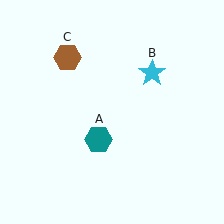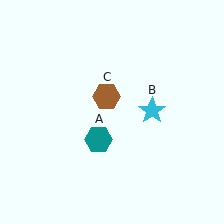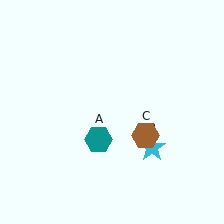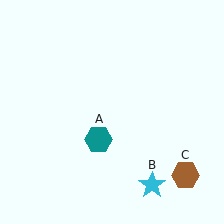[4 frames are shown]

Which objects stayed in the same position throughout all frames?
Teal hexagon (object A) remained stationary.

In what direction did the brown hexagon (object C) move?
The brown hexagon (object C) moved down and to the right.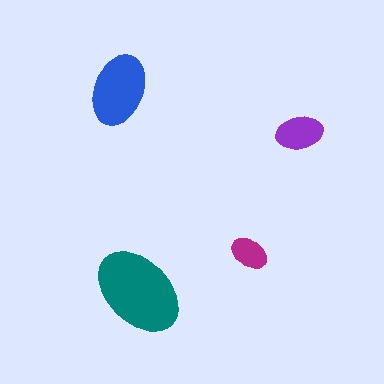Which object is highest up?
The blue ellipse is topmost.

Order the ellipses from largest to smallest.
the teal one, the blue one, the purple one, the magenta one.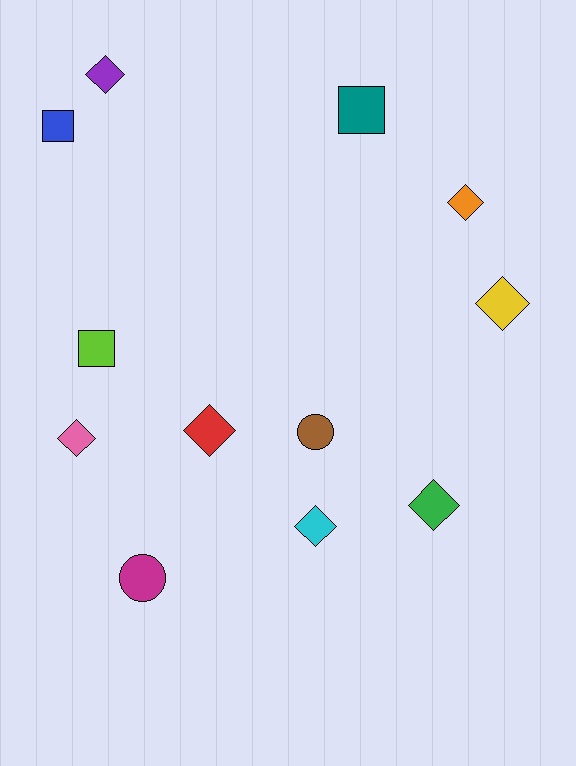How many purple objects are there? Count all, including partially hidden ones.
There is 1 purple object.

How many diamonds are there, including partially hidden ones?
There are 7 diamonds.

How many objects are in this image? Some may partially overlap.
There are 12 objects.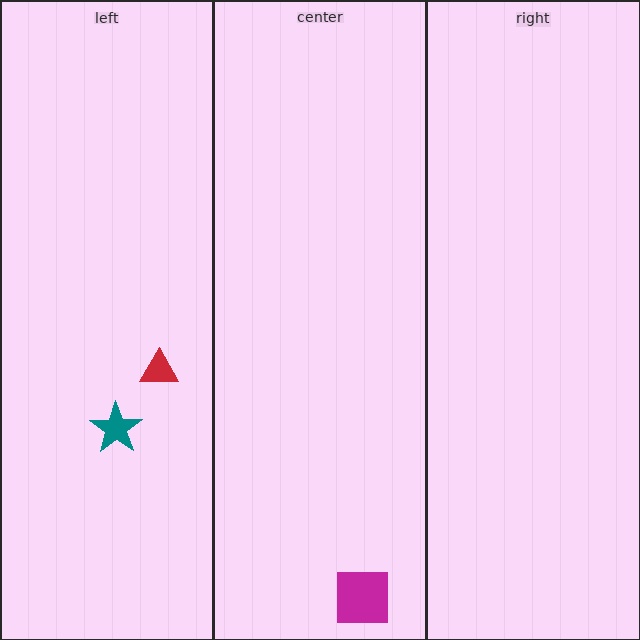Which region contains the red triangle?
The left region.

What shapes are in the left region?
The teal star, the red triangle.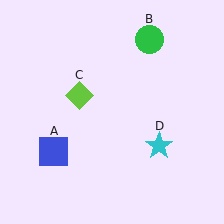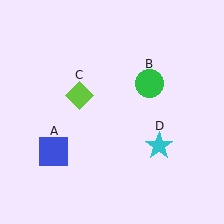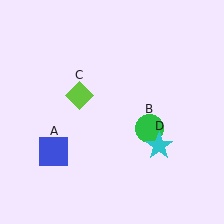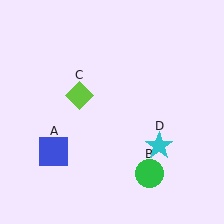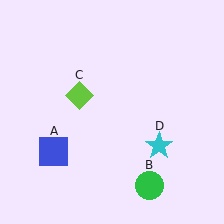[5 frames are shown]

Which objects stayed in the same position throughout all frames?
Blue square (object A) and lime diamond (object C) and cyan star (object D) remained stationary.